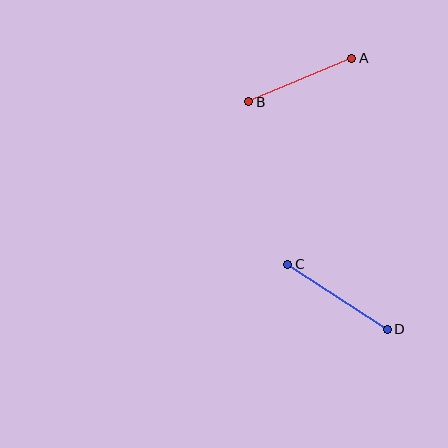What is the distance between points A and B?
The distance is approximately 112 pixels.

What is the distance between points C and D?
The distance is approximately 119 pixels.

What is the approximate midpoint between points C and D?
The midpoint is at approximately (337, 297) pixels.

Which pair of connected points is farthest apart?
Points C and D are farthest apart.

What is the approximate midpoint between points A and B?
The midpoint is at approximately (300, 80) pixels.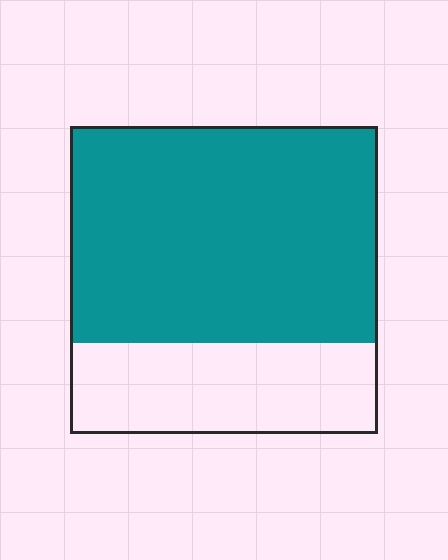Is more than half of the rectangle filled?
Yes.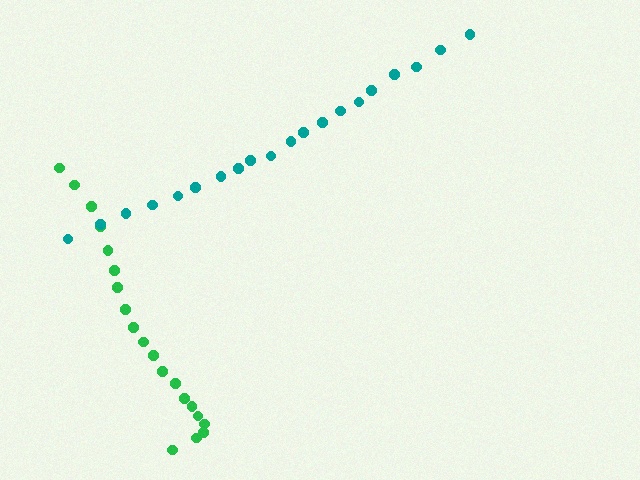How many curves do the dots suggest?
There are 2 distinct paths.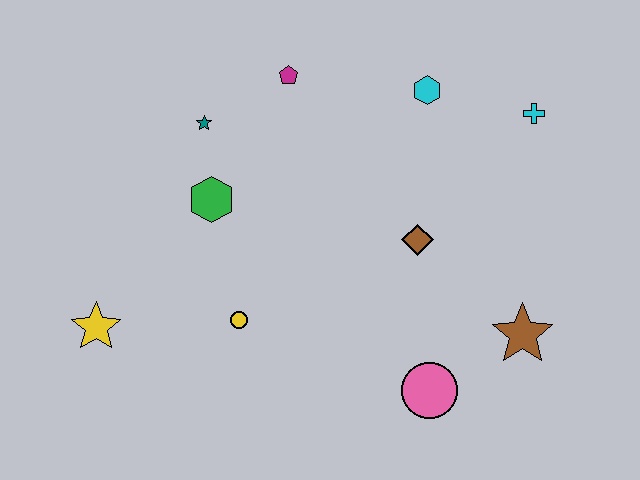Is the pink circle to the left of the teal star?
No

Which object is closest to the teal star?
The green hexagon is closest to the teal star.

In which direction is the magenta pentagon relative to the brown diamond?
The magenta pentagon is above the brown diamond.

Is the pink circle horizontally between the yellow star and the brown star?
Yes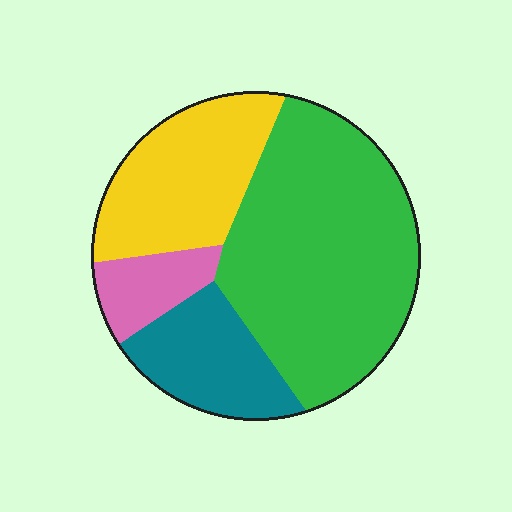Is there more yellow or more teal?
Yellow.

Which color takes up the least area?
Pink, at roughly 10%.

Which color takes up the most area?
Green, at roughly 50%.